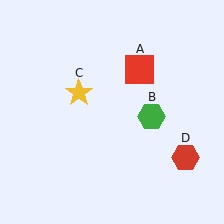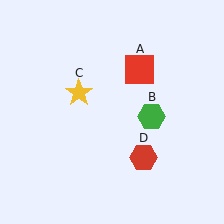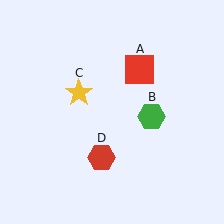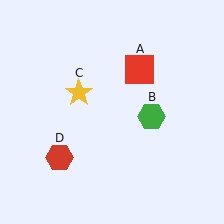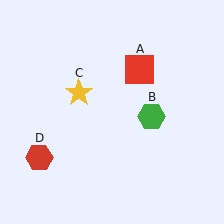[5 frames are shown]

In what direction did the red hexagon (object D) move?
The red hexagon (object D) moved left.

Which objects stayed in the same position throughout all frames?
Red square (object A) and green hexagon (object B) and yellow star (object C) remained stationary.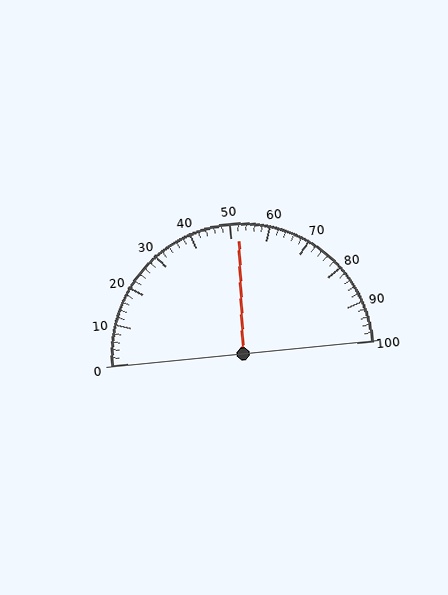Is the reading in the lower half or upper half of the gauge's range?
The reading is in the upper half of the range (0 to 100).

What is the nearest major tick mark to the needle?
The nearest major tick mark is 50.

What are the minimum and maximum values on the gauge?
The gauge ranges from 0 to 100.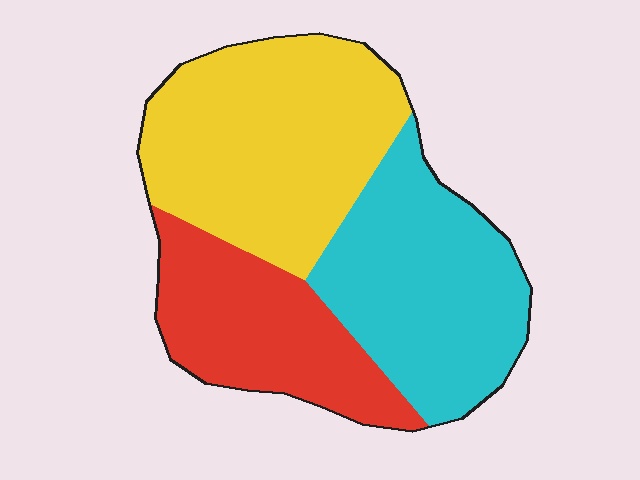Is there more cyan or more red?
Cyan.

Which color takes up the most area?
Yellow, at roughly 40%.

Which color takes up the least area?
Red, at roughly 25%.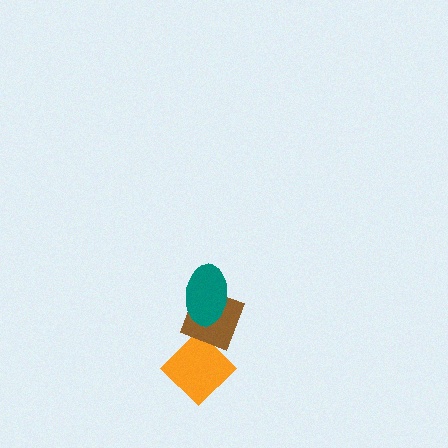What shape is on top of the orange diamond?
The brown diamond is on top of the orange diamond.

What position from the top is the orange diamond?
The orange diamond is 3rd from the top.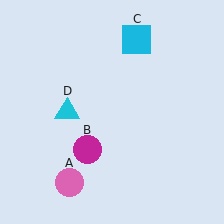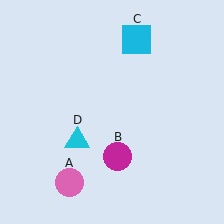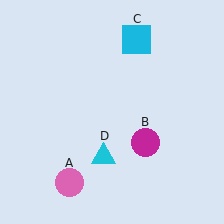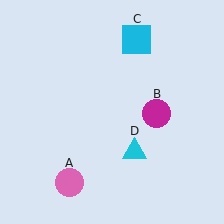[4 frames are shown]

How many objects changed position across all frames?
2 objects changed position: magenta circle (object B), cyan triangle (object D).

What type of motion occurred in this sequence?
The magenta circle (object B), cyan triangle (object D) rotated counterclockwise around the center of the scene.